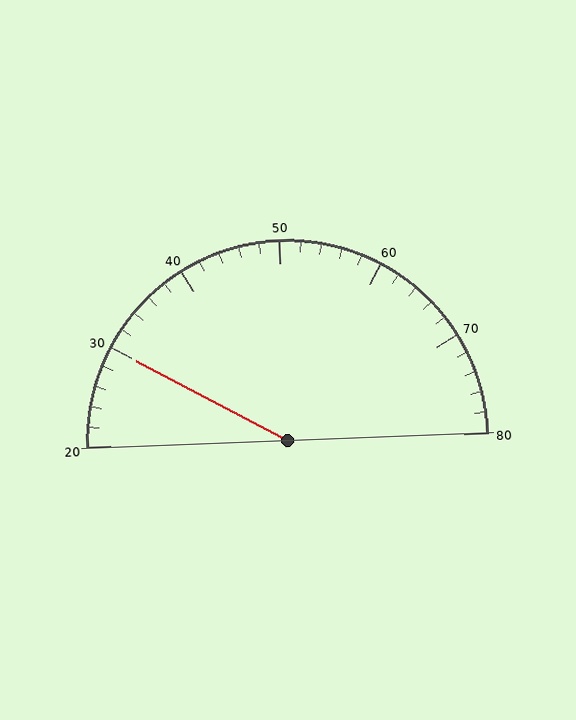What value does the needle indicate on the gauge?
The needle indicates approximately 30.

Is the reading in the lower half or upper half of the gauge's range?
The reading is in the lower half of the range (20 to 80).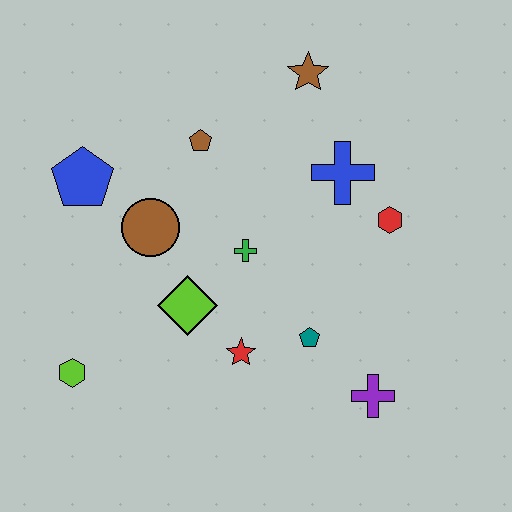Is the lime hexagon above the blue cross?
No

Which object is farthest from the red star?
The brown star is farthest from the red star.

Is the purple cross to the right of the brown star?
Yes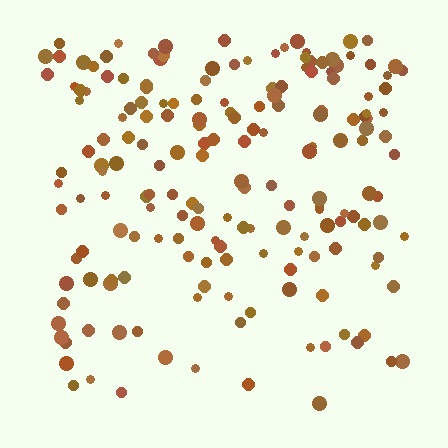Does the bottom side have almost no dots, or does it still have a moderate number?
Still a moderate number, just noticeably fewer than the top.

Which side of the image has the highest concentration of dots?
The top.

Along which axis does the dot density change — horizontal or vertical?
Vertical.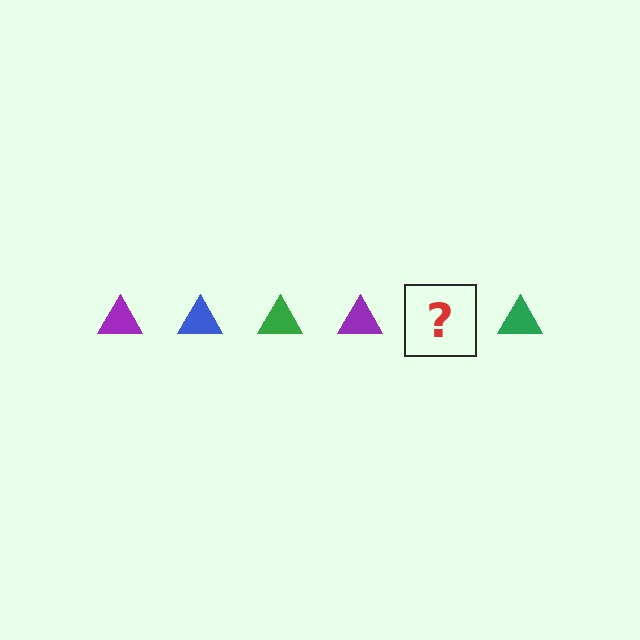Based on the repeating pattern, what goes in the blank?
The blank should be a blue triangle.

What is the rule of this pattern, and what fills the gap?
The rule is that the pattern cycles through purple, blue, green triangles. The gap should be filled with a blue triangle.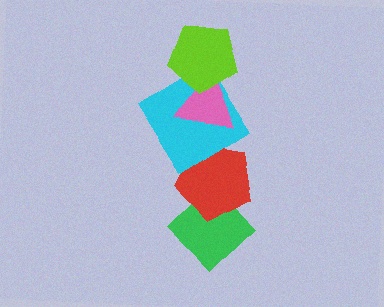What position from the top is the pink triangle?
The pink triangle is 2nd from the top.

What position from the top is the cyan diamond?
The cyan diamond is 3rd from the top.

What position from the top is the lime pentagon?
The lime pentagon is 1st from the top.